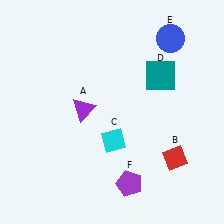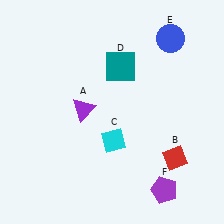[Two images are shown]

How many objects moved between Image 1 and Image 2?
2 objects moved between the two images.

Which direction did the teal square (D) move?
The teal square (D) moved left.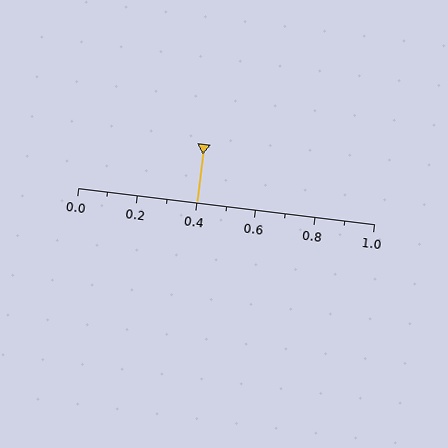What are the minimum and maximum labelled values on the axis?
The axis runs from 0.0 to 1.0.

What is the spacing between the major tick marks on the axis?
The major ticks are spaced 0.2 apart.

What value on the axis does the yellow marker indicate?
The marker indicates approximately 0.4.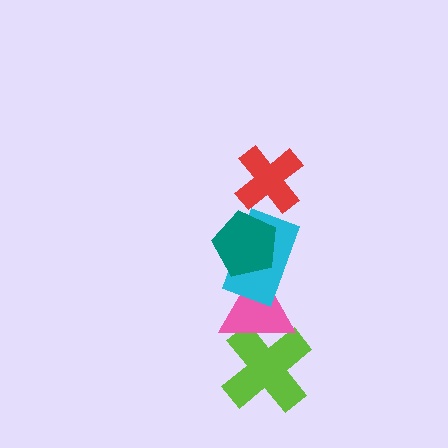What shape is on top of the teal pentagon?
The red cross is on top of the teal pentagon.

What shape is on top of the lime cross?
The pink triangle is on top of the lime cross.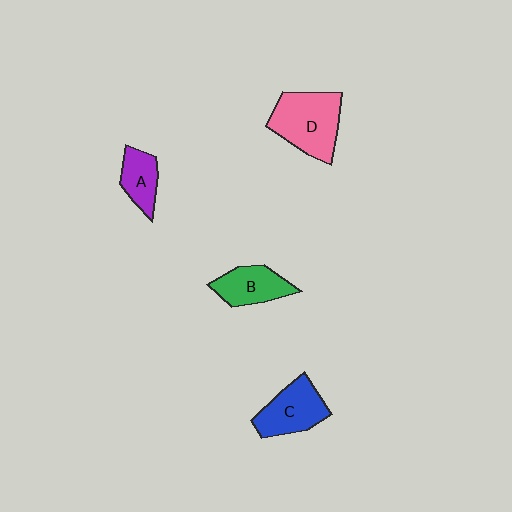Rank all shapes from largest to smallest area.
From largest to smallest: D (pink), C (blue), B (green), A (purple).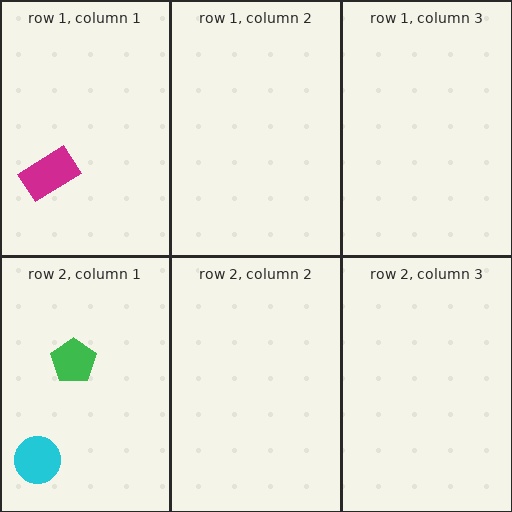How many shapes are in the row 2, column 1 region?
2.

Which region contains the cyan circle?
The row 2, column 1 region.